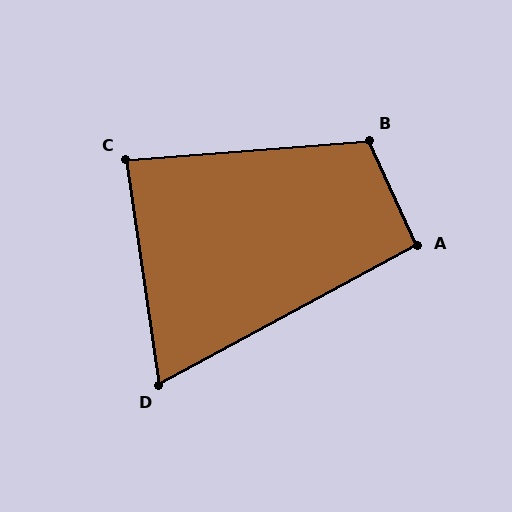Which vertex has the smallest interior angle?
D, at approximately 70 degrees.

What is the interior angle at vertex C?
Approximately 86 degrees (approximately right).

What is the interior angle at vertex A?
Approximately 94 degrees (approximately right).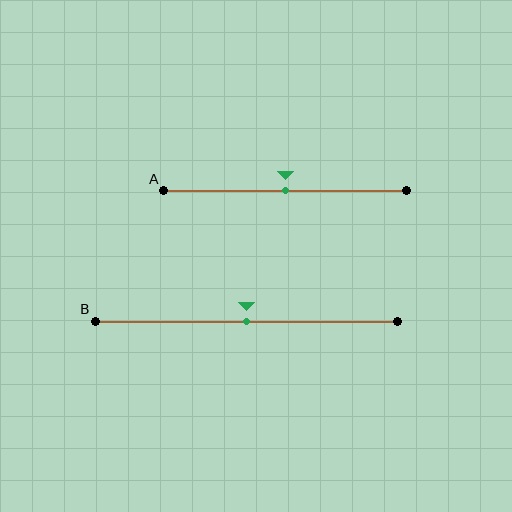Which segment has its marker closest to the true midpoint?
Segment A has its marker closest to the true midpoint.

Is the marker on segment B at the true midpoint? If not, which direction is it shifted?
Yes, the marker on segment B is at the true midpoint.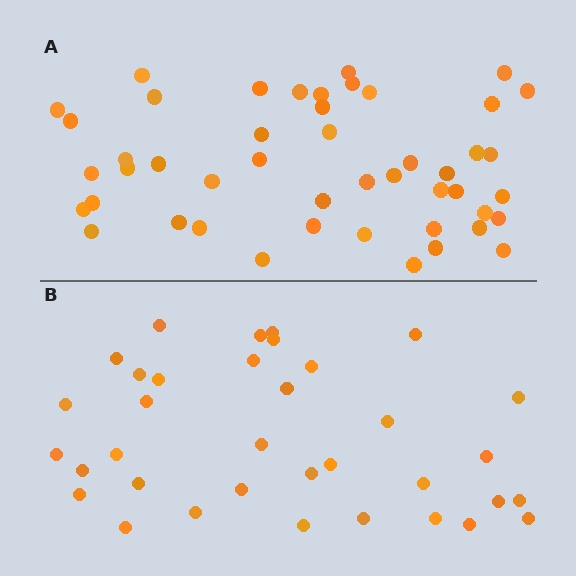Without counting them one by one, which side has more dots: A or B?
Region A (the top region) has more dots.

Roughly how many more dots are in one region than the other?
Region A has roughly 12 or so more dots than region B.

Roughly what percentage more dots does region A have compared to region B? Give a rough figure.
About 35% more.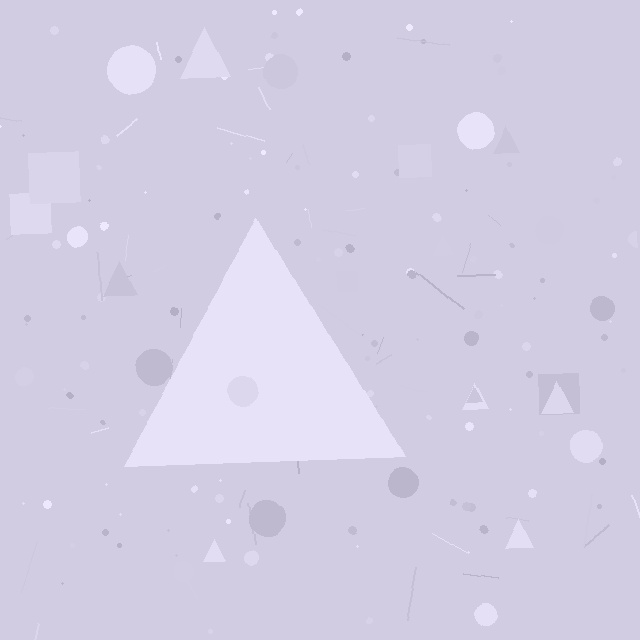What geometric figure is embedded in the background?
A triangle is embedded in the background.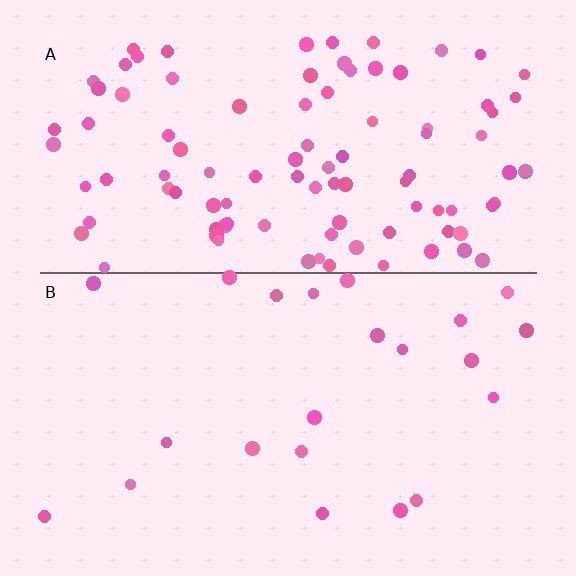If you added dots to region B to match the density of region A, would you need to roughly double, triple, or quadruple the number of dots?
Approximately quadruple.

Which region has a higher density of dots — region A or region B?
A (the top).